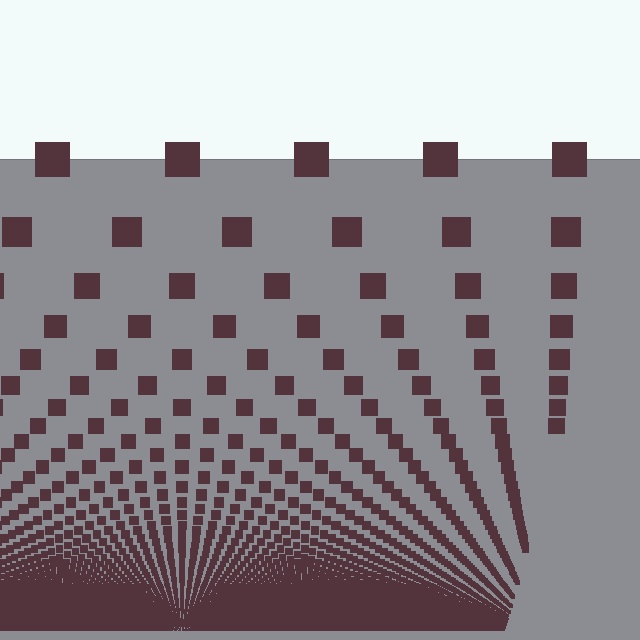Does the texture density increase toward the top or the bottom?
Density increases toward the bottom.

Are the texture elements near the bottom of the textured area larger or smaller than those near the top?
Smaller. The gradient is inverted — elements near the bottom are smaller and denser.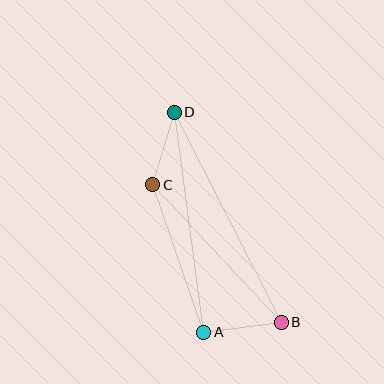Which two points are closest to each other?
Points C and D are closest to each other.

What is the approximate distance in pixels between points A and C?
The distance between A and C is approximately 156 pixels.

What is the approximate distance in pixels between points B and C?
The distance between B and C is approximately 188 pixels.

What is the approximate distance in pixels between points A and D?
The distance between A and D is approximately 222 pixels.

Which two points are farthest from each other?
Points B and D are farthest from each other.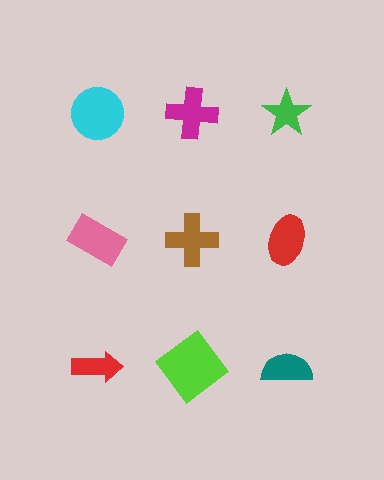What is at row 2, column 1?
A pink rectangle.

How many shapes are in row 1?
3 shapes.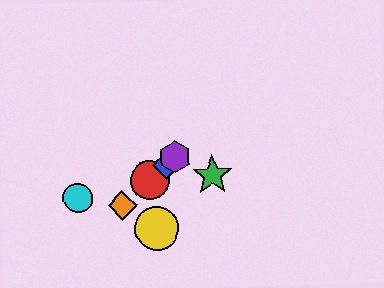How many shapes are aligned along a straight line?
4 shapes (the red circle, the blue diamond, the purple hexagon, the orange diamond) are aligned along a straight line.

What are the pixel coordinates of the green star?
The green star is at (212, 175).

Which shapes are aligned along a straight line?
The red circle, the blue diamond, the purple hexagon, the orange diamond are aligned along a straight line.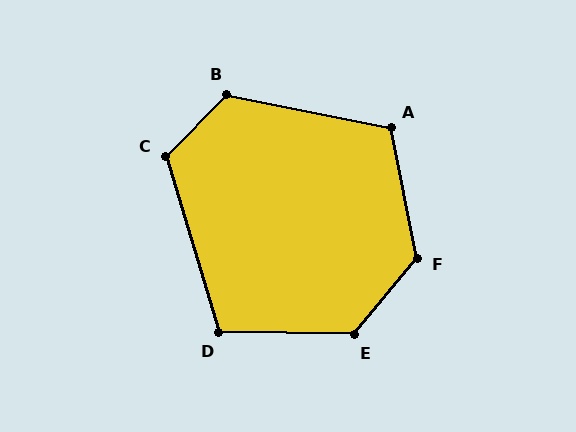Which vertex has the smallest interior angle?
D, at approximately 107 degrees.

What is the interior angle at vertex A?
Approximately 112 degrees (obtuse).